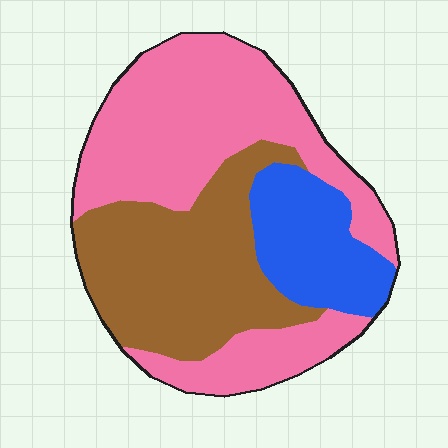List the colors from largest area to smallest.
From largest to smallest: pink, brown, blue.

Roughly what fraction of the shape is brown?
Brown covers 34% of the shape.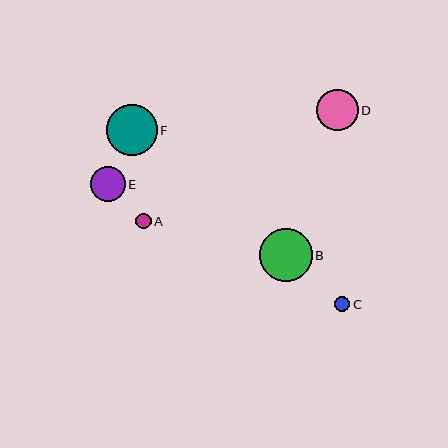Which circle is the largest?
Circle B is the largest with a size of approximately 53 pixels.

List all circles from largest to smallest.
From largest to smallest: B, F, D, E, C, A.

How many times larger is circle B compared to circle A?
Circle B is approximately 3.4 times the size of circle A.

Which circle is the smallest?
Circle A is the smallest with a size of approximately 16 pixels.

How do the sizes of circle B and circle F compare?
Circle B and circle F are approximately the same size.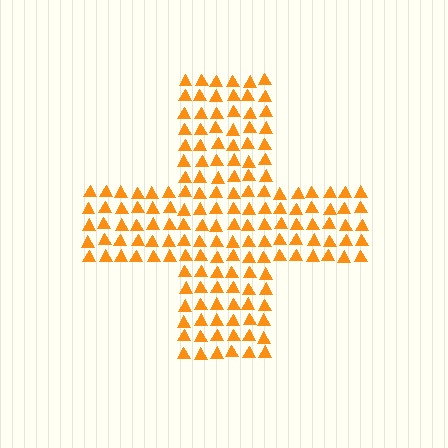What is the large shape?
The large shape is a cross.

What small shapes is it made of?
It is made of small triangles.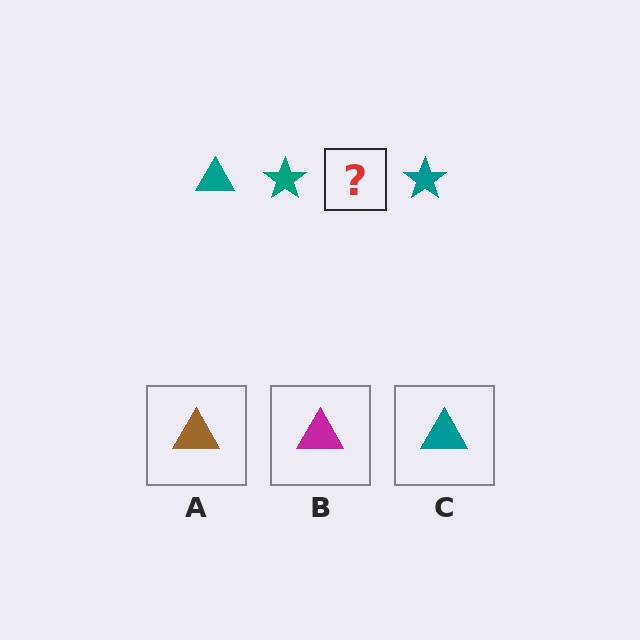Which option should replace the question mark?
Option C.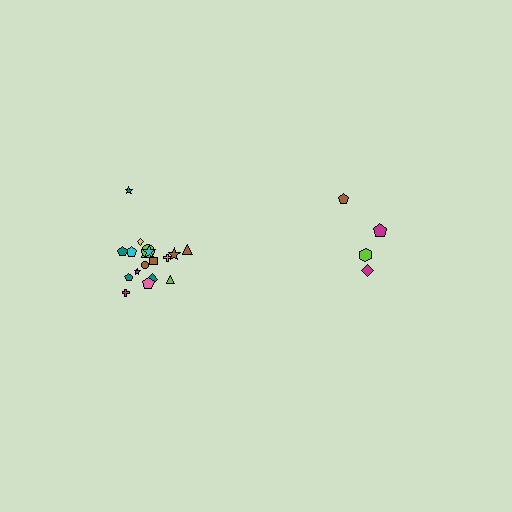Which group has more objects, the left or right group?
The left group.